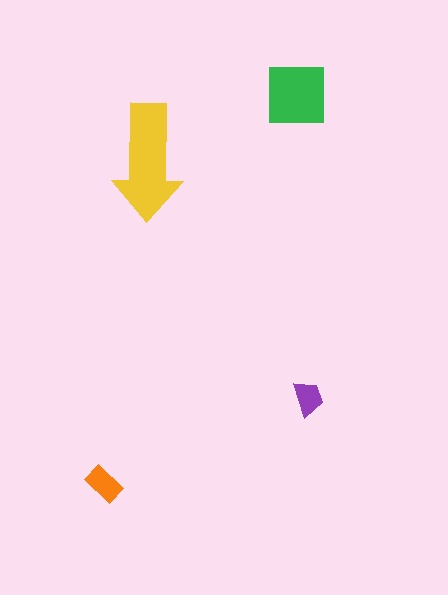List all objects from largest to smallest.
The yellow arrow, the green square, the orange rectangle, the purple trapezoid.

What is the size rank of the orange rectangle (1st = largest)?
3rd.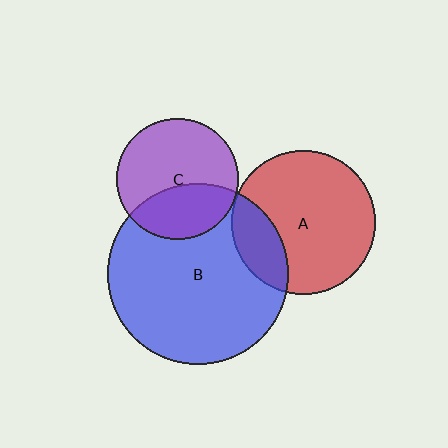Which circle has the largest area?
Circle B (blue).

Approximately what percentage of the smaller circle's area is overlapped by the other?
Approximately 35%.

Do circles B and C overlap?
Yes.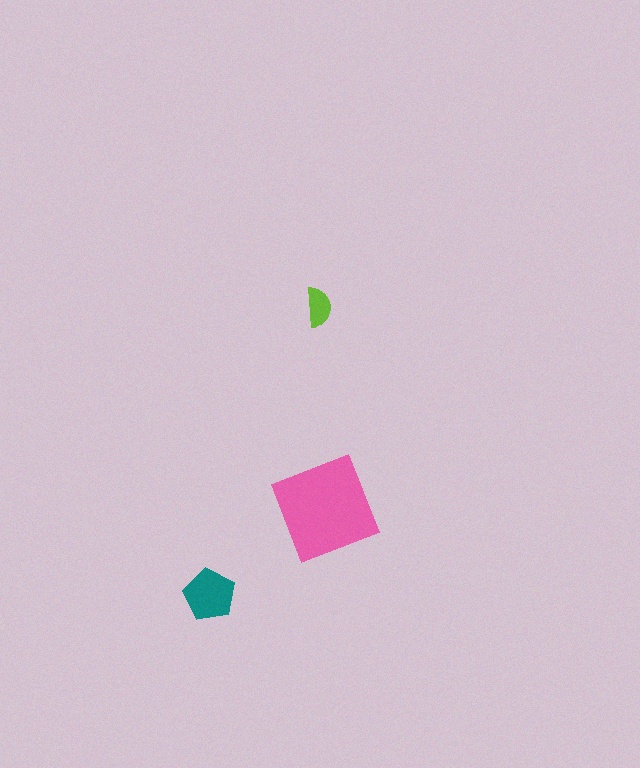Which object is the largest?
The pink diamond.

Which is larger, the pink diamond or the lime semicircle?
The pink diamond.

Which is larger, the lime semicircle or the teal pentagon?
The teal pentagon.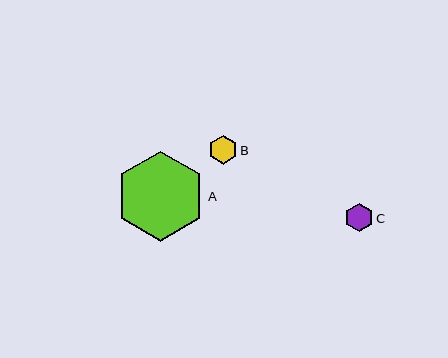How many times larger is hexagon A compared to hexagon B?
Hexagon A is approximately 3.1 times the size of hexagon B.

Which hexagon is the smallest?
Hexagon C is the smallest with a size of approximately 28 pixels.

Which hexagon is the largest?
Hexagon A is the largest with a size of approximately 90 pixels.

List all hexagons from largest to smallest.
From largest to smallest: A, B, C.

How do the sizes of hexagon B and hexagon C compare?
Hexagon B and hexagon C are approximately the same size.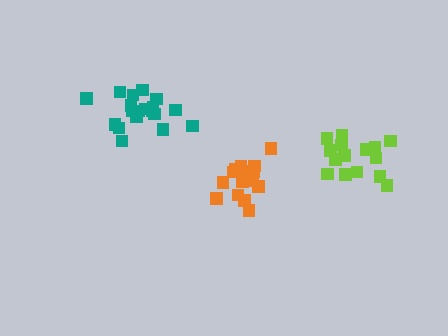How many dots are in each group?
Group 1: 18 dots, Group 2: 15 dots, Group 3: 19 dots (52 total).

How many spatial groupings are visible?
There are 3 spatial groupings.